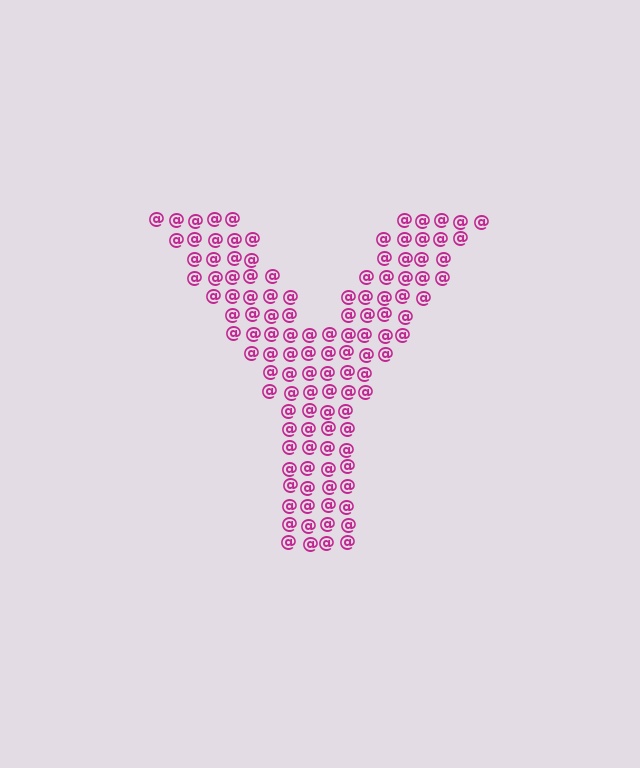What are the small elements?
The small elements are at signs.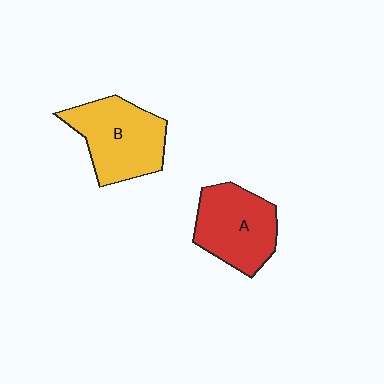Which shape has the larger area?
Shape B (yellow).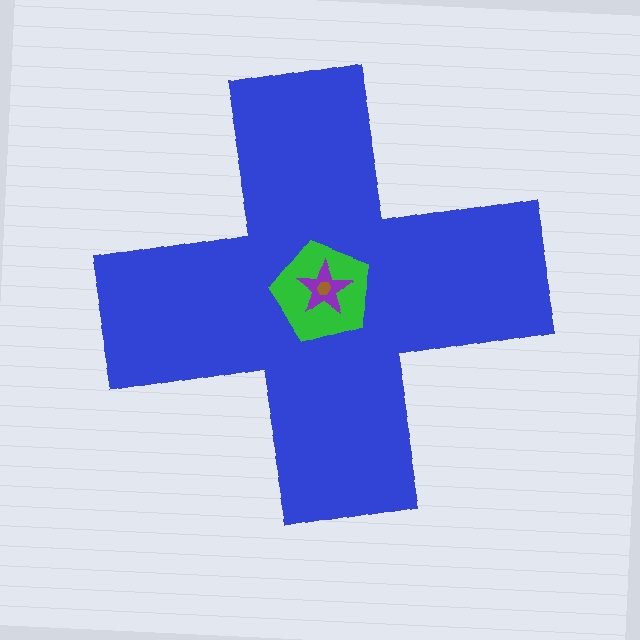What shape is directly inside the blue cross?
The green pentagon.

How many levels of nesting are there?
4.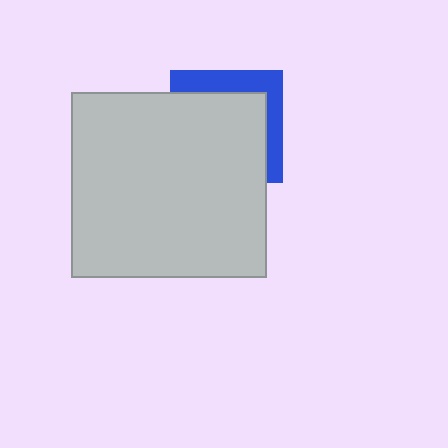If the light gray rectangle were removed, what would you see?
You would see the complete blue square.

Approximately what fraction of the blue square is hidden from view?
Roughly 69% of the blue square is hidden behind the light gray rectangle.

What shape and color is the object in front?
The object in front is a light gray rectangle.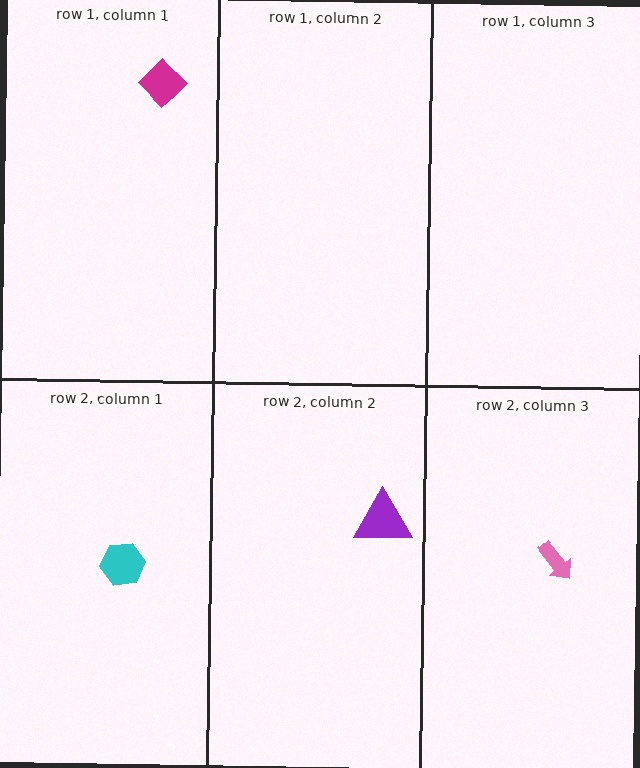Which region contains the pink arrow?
The row 2, column 3 region.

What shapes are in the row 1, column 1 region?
The magenta diamond.